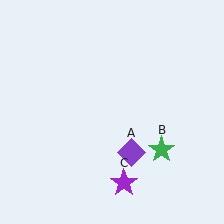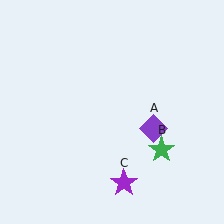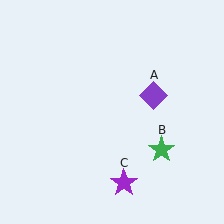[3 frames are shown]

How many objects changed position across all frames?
1 object changed position: purple diamond (object A).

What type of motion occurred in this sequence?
The purple diamond (object A) rotated counterclockwise around the center of the scene.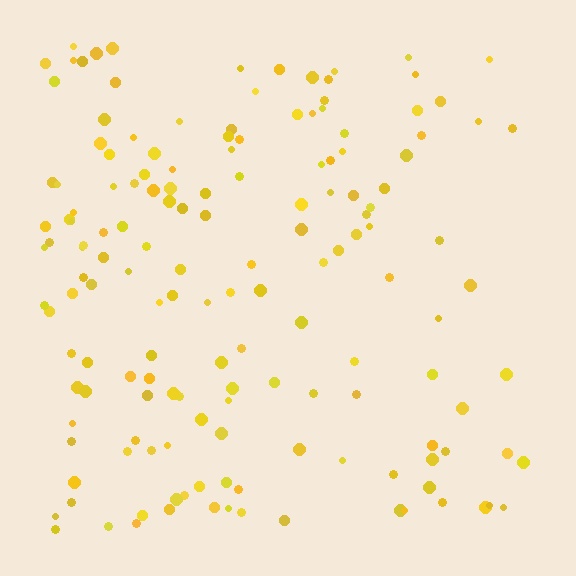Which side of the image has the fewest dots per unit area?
The right.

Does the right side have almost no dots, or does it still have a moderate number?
Still a moderate number, just noticeably fewer than the left.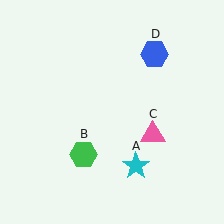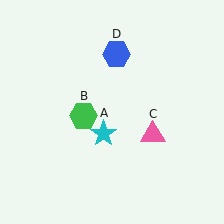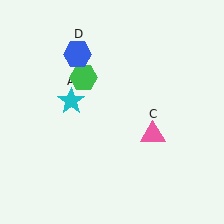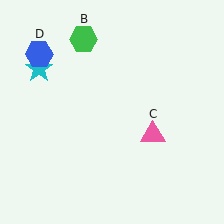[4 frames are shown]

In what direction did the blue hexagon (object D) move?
The blue hexagon (object D) moved left.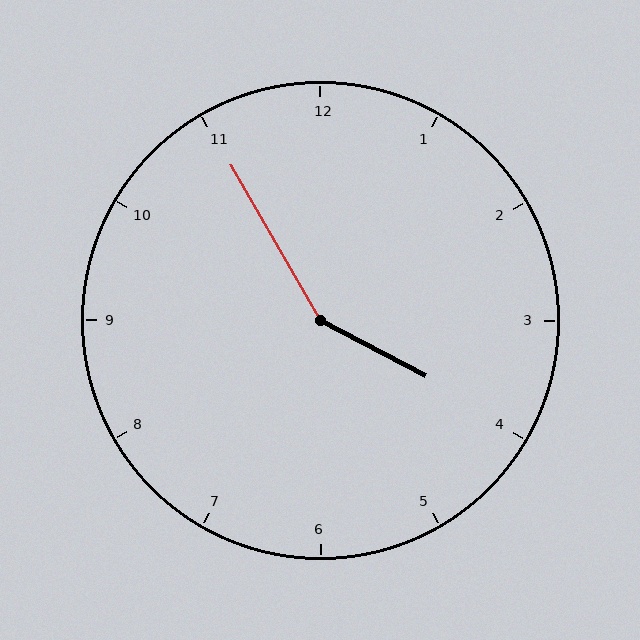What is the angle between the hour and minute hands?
Approximately 148 degrees.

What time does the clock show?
3:55.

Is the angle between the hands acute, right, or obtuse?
It is obtuse.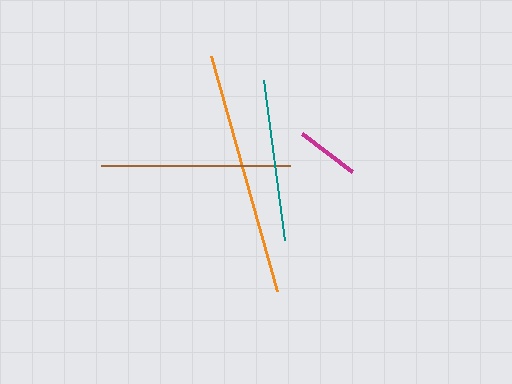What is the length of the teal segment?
The teal segment is approximately 162 pixels long.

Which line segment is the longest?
The orange line is the longest at approximately 244 pixels.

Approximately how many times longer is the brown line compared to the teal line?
The brown line is approximately 1.2 times the length of the teal line.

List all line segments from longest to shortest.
From longest to shortest: orange, brown, teal, magenta.